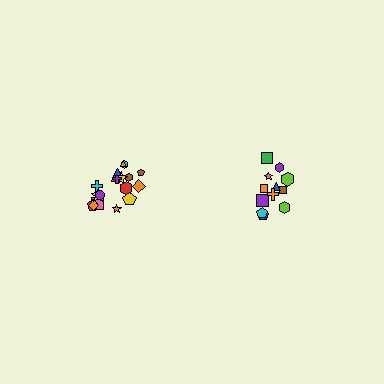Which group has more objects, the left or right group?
The left group.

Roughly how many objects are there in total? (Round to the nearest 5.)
Roughly 30 objects in total.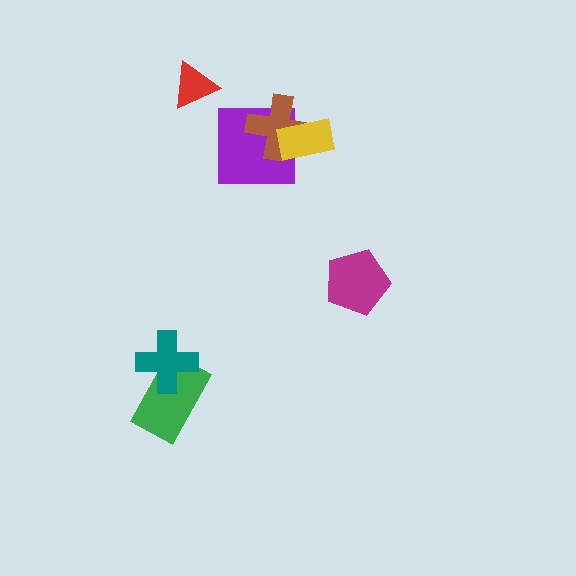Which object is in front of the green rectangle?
The teal cross is in front of the green rectangle.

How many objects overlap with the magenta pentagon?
0 objects overlap with the magenta pentagon.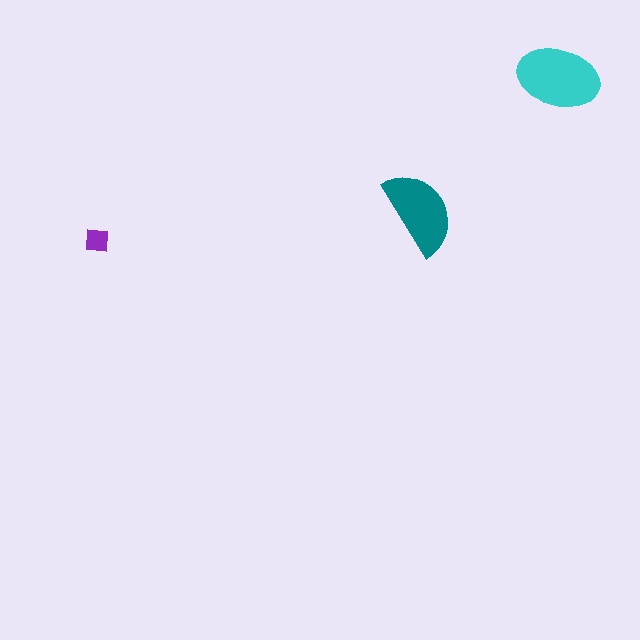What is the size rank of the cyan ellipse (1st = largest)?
1st.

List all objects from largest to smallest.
The cyan ellipse, the teal semicircle, the purple square.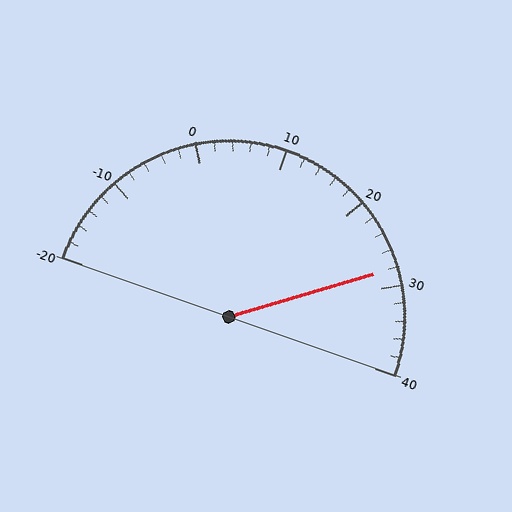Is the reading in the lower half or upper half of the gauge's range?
The reading is in the upper half of the range (-20 to 40).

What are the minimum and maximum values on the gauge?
The gauge ranges from -20 to 40.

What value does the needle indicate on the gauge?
The needle indicates approximately 28.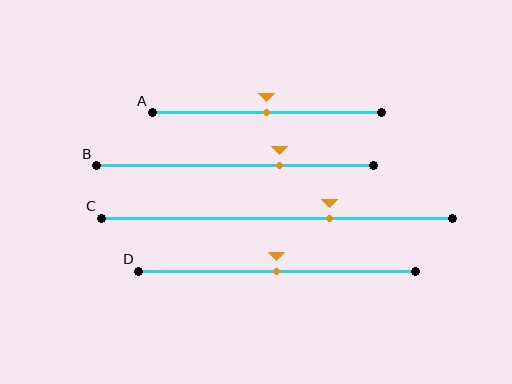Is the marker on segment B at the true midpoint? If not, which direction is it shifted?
No, the marker on segment B is shifted to the right by about 16% of the segment length.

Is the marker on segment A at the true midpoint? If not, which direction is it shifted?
Yes, the marker on segment A is at the true midpoint.